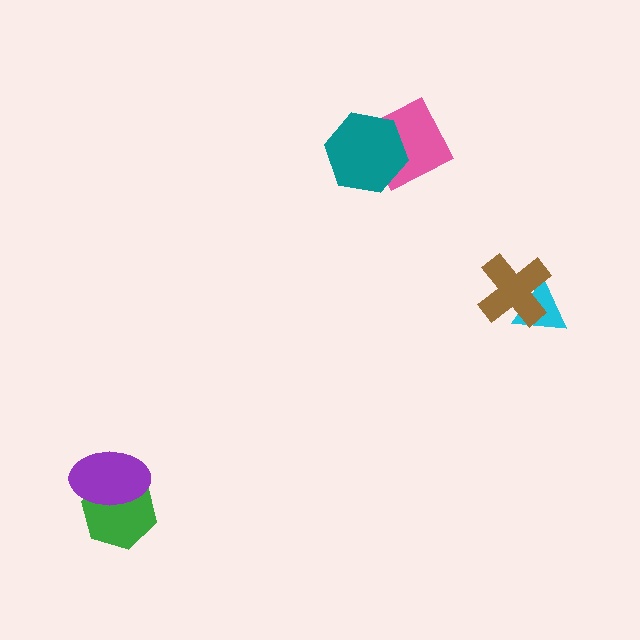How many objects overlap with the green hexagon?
1 object overlaps with the green hexagon.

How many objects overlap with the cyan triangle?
1 object overlaps with the cyan triangle.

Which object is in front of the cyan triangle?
The brown cross is in front of the cyan triangle.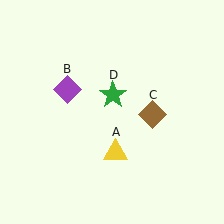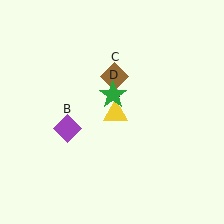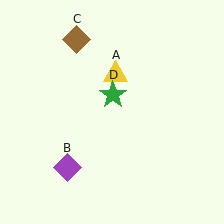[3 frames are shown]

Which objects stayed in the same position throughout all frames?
Green star (object D) remained stationary.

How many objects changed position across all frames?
3 objects changed position: yellow triangle (object A), purple diamond (object B), brown diamond (object C).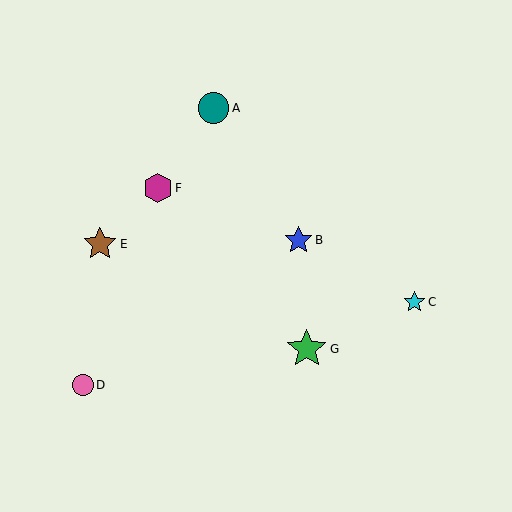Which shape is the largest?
The green star (labeled G) is the largest.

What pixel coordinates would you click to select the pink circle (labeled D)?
Click at (83, 385) to select the pink circle D.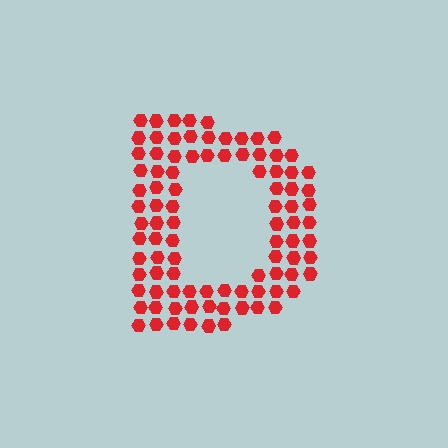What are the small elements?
The small elements are hexagons.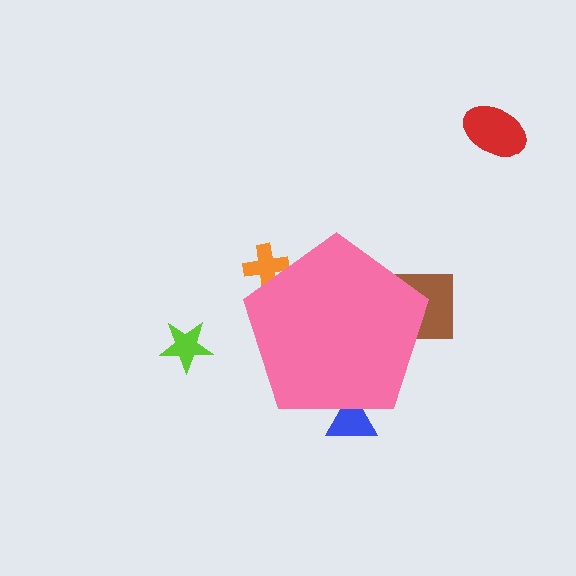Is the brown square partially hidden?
Yes, the brown square is partially hidden behind the pink pentagon.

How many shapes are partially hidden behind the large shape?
3 shapes are partially hidden.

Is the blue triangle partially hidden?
Yes, the blue triangle is partially hidden behind the pink pentagon.